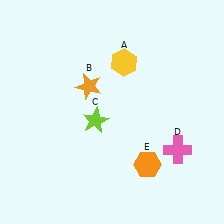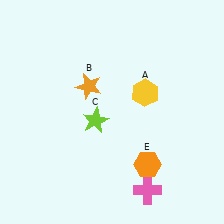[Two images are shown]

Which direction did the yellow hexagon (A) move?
The yellow hexagon (A) moved down.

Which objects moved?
The objects that moved are: the yellow hexagon (A), the pink cross (D).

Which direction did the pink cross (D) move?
The pink cross (D) moved down.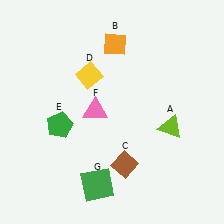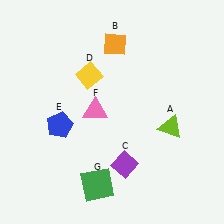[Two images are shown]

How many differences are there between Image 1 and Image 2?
There are 2 differences between the two images.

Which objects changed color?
C changed from brown to purple. E changed from green to blue.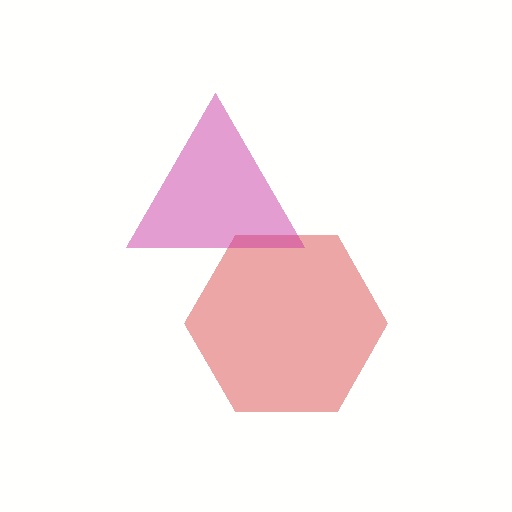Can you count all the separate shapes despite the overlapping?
Yes, there are 2 separate shapes.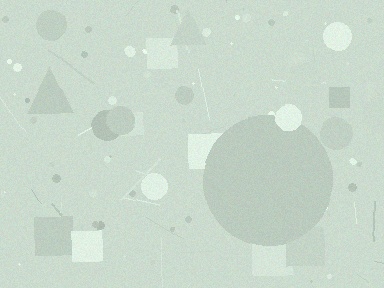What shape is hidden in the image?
A circle is hidden in the image.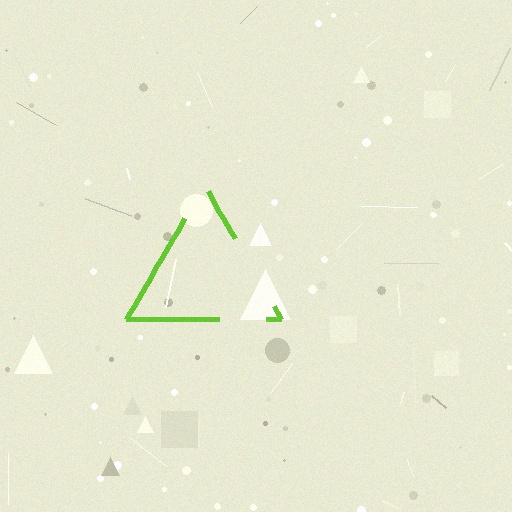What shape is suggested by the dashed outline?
The dashed outline suggests a triangle.